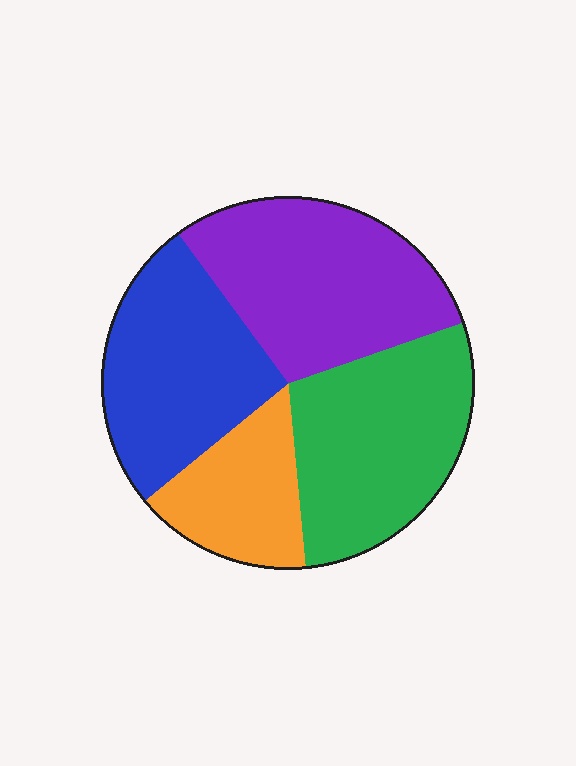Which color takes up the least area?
Orange, at roughly 15%.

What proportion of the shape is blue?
Blue takes up between a quarter and a half of the shape.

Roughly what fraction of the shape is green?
Green takes up between a quarter and a half of the shape.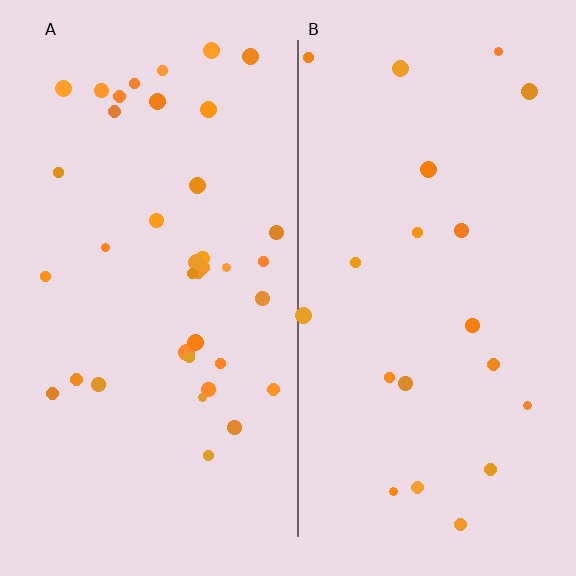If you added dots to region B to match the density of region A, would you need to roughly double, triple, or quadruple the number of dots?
Approximately double.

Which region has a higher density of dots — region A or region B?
A (the left).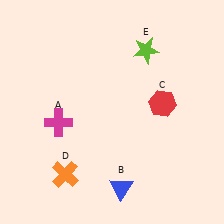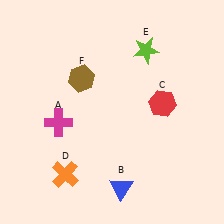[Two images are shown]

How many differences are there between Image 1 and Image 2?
There is 1 difference between the two images.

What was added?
A brown hexagon (F) was added in Image 2.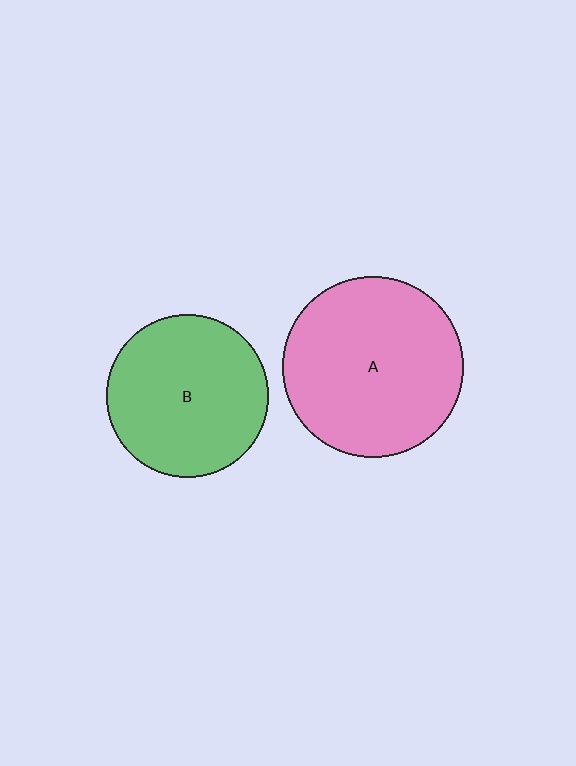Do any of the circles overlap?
No, none of the circles overlap.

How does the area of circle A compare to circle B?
Approximately 1.2 times.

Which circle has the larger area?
Circle A (pink).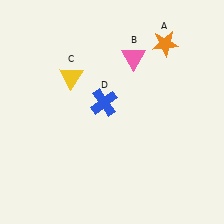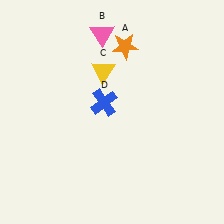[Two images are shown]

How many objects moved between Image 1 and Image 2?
3 objects moved between the two images.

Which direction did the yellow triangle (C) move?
The yellow triangle (C) moved right.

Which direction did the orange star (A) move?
The orange star (A) moved left.